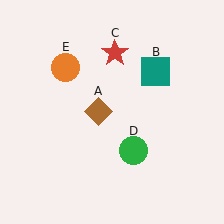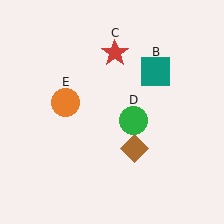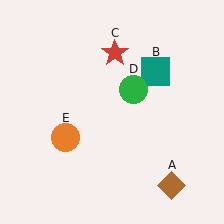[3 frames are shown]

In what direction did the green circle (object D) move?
The green circle (object D) moved up.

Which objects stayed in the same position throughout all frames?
Teal square (object B) and red star (object C) remained stationary.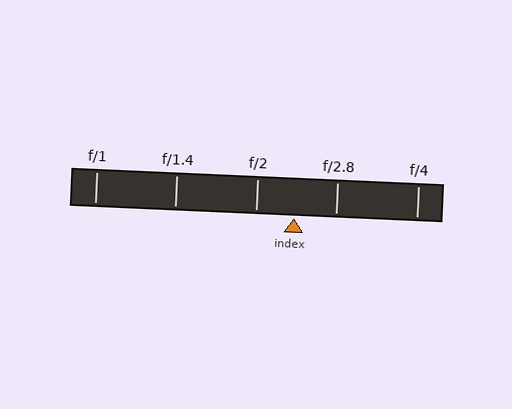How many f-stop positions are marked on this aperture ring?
There are 5 f-stop positions marked.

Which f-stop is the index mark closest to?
The index mark is closest to f/2.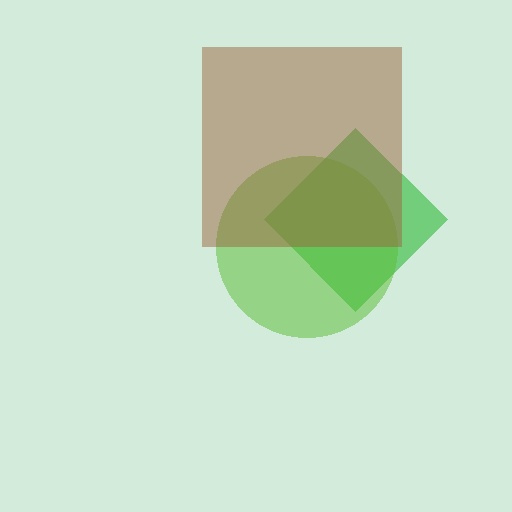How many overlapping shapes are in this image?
There are 3 overlapping shapes in the image.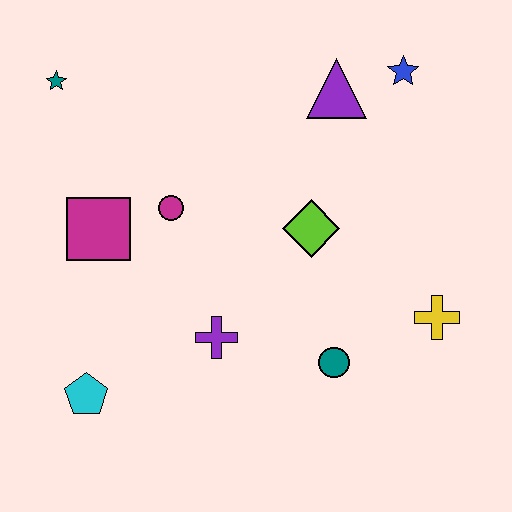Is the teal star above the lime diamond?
Yes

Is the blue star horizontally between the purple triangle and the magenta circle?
No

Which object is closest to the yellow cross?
The teal circle is closest to the yellow cross.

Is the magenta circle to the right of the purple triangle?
No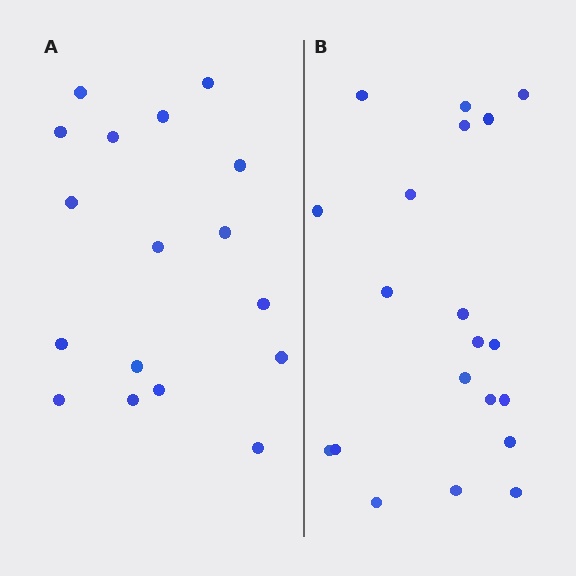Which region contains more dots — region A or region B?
Region B (the right region) has more dots.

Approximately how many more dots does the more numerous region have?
Region B has just a few more — roughly 2 or 3 more dots than region A.